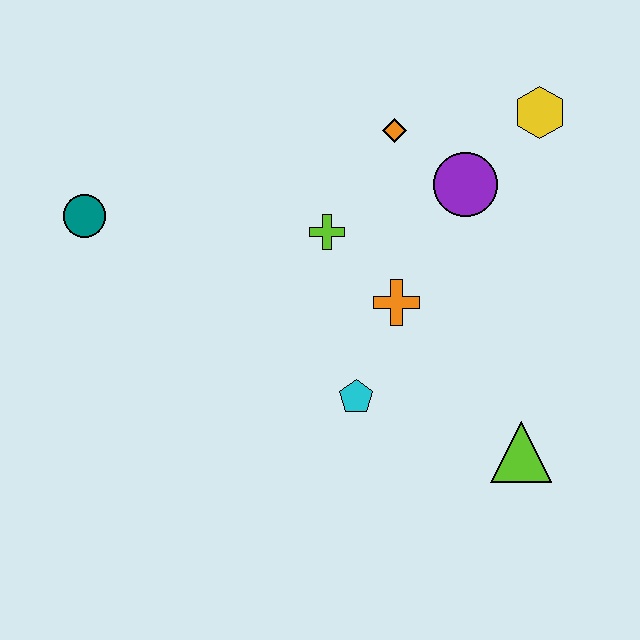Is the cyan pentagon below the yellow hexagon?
Yes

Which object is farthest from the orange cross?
The teal circle is farthest from the orange cross.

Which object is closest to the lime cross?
The orange cross is closest to the lime cross.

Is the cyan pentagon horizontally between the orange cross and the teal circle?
Yes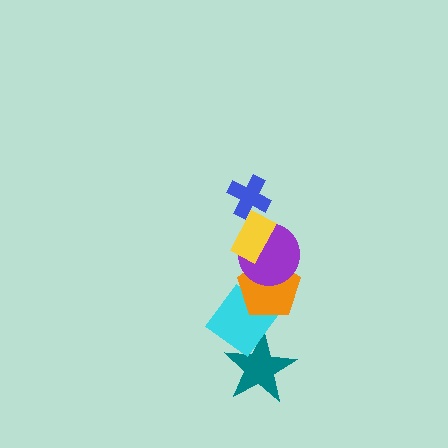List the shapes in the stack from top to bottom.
From top to bottom: the blue cross, the yellow rectangle, the purple circle, the orange pentagon, the cyan diamond, the teal star.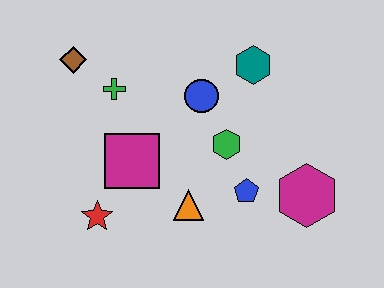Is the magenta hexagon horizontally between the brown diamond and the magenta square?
No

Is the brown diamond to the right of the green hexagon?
No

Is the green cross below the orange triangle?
No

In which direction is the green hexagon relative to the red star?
The green hexagon is to the right of the red star.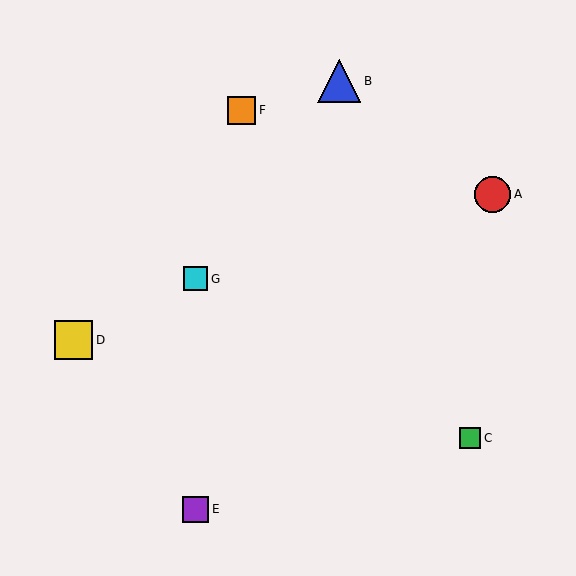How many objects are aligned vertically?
2 objects (E, G) are aligned vertically.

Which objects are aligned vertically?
Objects E, G are aligned vertically.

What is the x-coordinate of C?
Object C is at x≈470.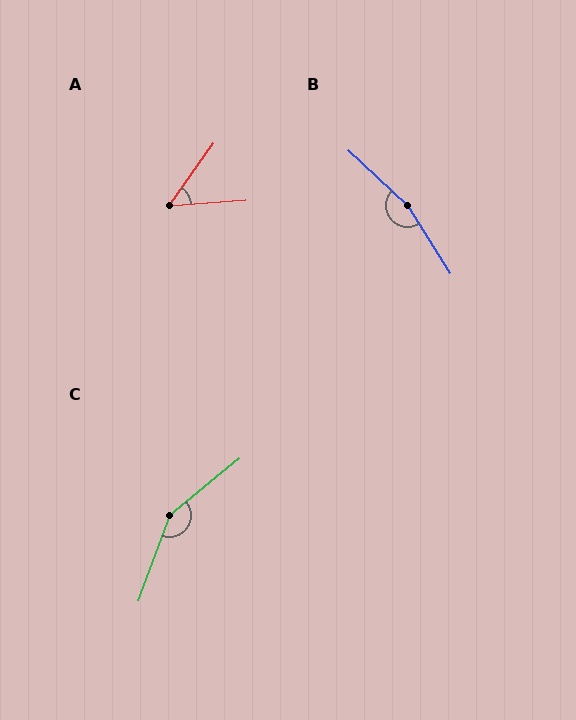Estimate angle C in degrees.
Approximately 149 degrees.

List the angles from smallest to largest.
A (51°), C (149°), B (165°).